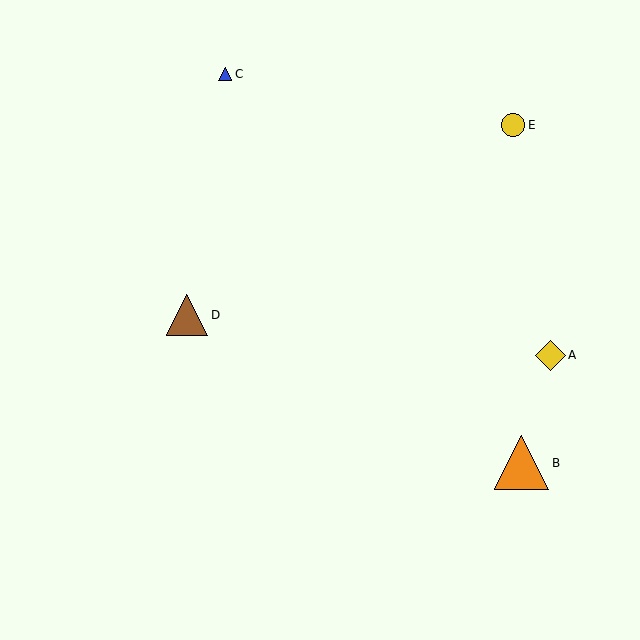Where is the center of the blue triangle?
The center of the blue triangle is at (225, 74).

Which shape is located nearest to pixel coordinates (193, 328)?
The brown triangle (labeled D) at (187, 315) is nearest to that location.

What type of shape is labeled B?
Shape B is an orange triangle.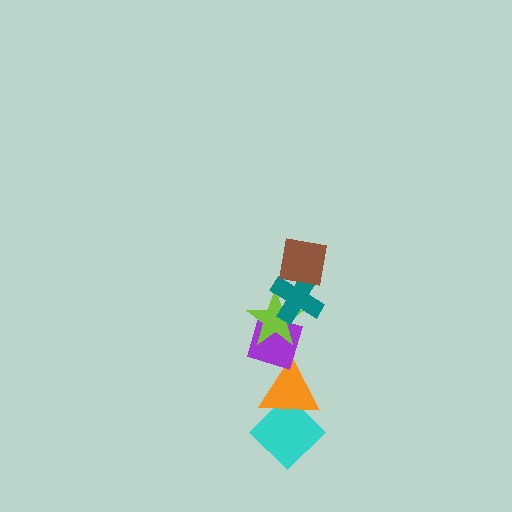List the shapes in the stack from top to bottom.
From top to bottom: the brown square, the teal cross, the lime star, the purple diamond, the orange triangle, the cyan diamond.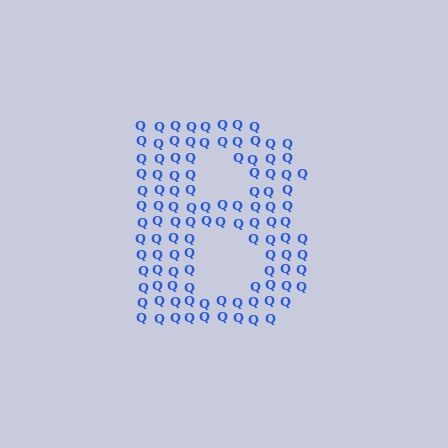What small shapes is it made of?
It is made of small letter Q's.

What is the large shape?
The large shape is the letter B.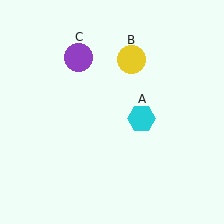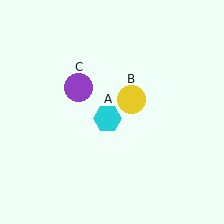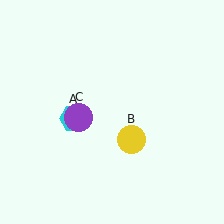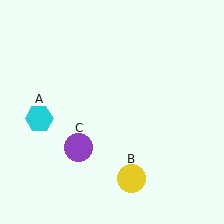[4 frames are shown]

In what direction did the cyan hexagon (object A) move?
The cyan hexagon (object A) moved left.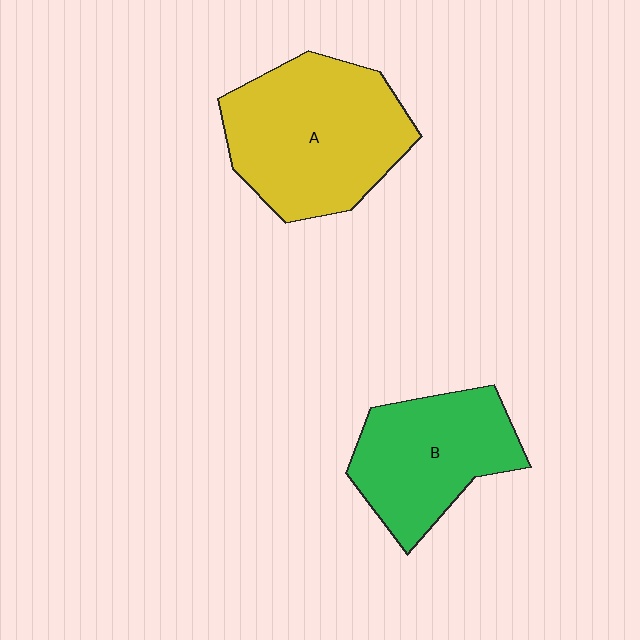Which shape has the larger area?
Shape A (yellow).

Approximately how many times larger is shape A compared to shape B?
Approximately 1.3 times.